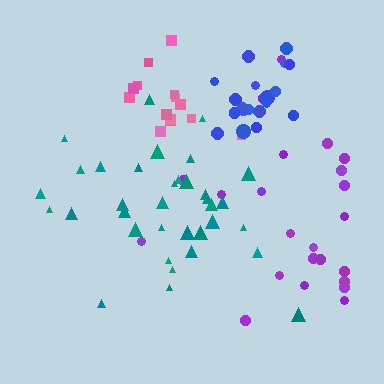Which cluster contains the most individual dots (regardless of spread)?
Teal (35).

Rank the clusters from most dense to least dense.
blue, pink, teal, purple.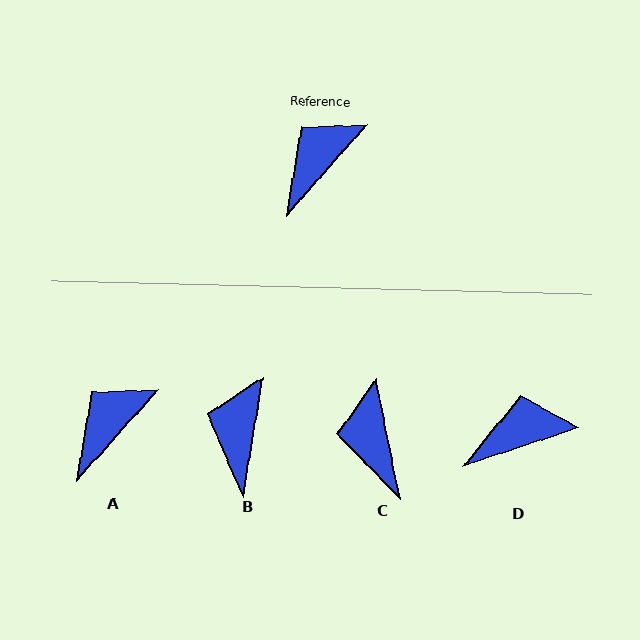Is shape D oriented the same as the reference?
No, it is off by about 30 degrees.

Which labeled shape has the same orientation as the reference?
A.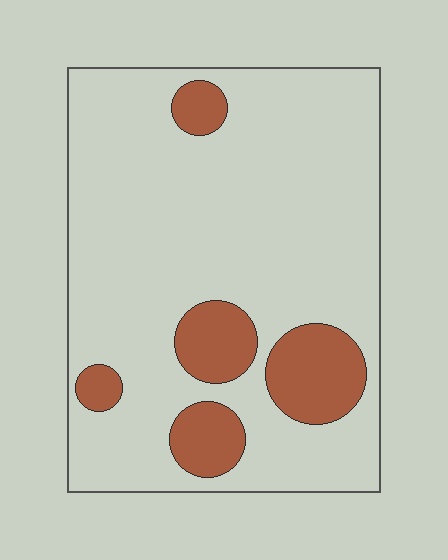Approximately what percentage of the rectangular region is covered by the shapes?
Approximately 15%.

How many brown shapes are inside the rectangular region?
5.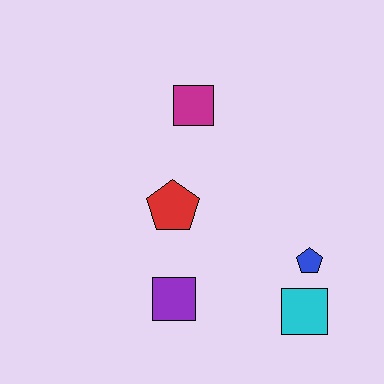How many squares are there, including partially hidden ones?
There are 3 squares.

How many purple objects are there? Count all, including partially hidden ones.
There is 1 purple object.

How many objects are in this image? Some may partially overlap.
There are 5 objects.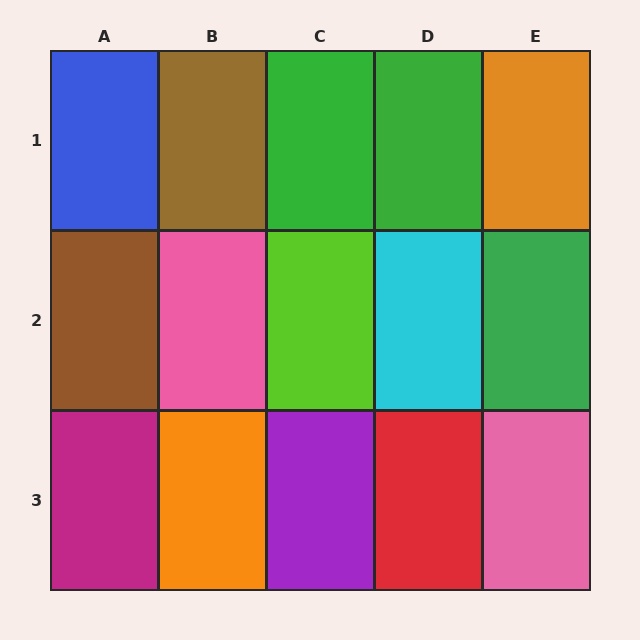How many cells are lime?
1 cell is lime.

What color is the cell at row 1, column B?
Brown.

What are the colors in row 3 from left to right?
Magenta, orange, purple, red, pink.